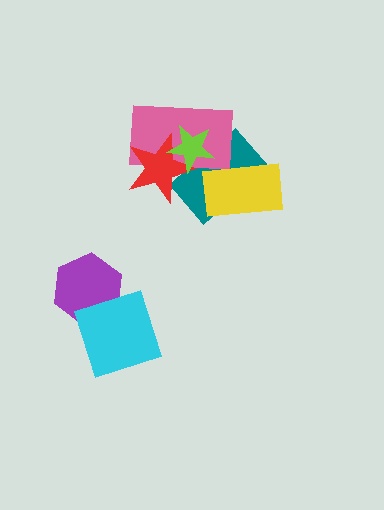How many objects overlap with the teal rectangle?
4 objects overlap with the teal rectangle.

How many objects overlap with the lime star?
3 objects overlap with the lime star.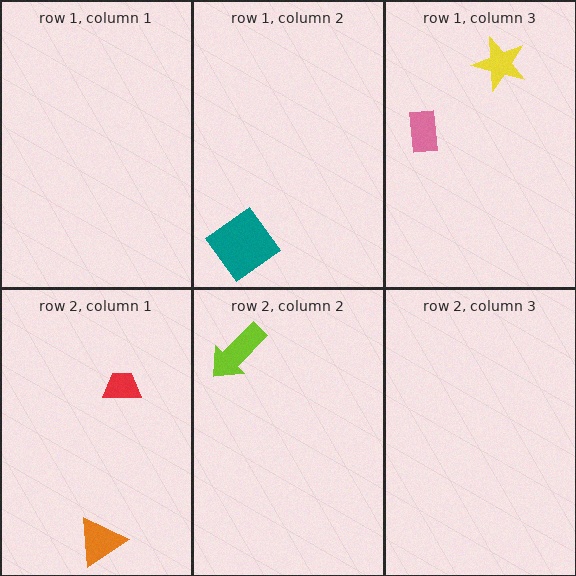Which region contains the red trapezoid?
The row 2, column 1 region.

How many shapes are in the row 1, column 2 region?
1.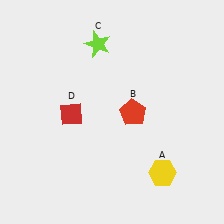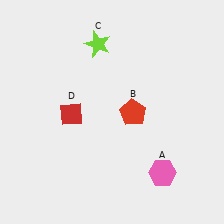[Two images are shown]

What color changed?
The hexagon (A) changed from yellow in Image 1 to pink in Image 2.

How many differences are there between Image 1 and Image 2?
There is 1 difference between the two images.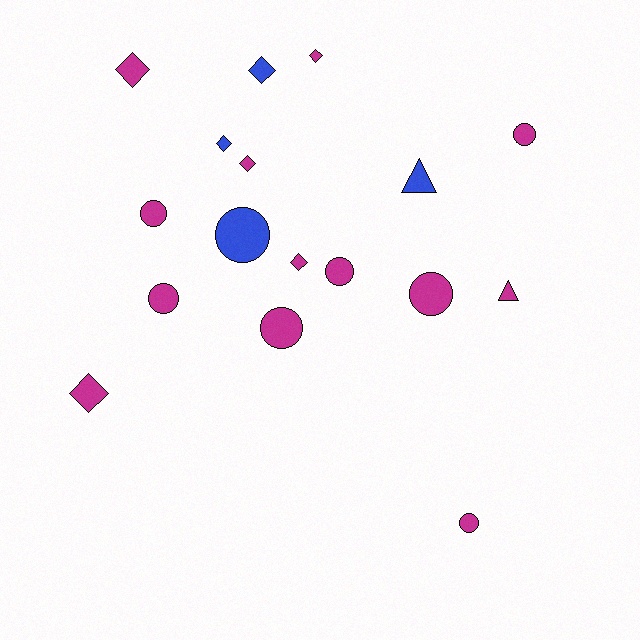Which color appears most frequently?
Magenta, with 13 objects.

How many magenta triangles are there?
There is 1 magenta triangle.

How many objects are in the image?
There are 17 objects.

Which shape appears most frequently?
Circle, with 8 objects.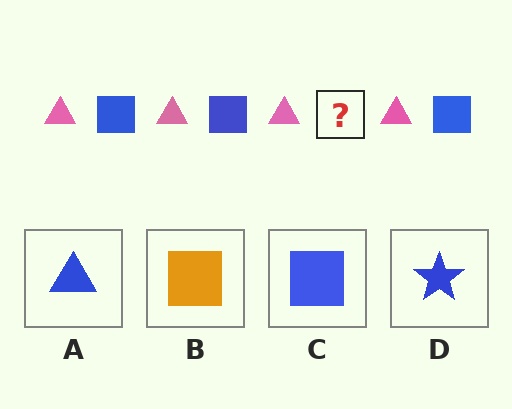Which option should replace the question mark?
Option C.